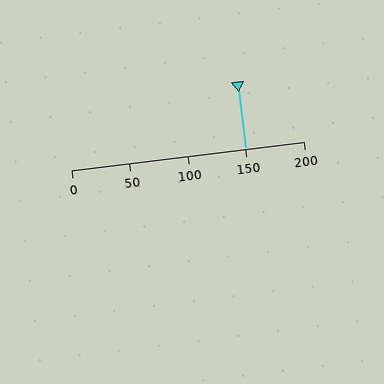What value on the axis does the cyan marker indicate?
The marker indicates approximately 150.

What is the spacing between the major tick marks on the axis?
The major ticks are spaced 50 apart.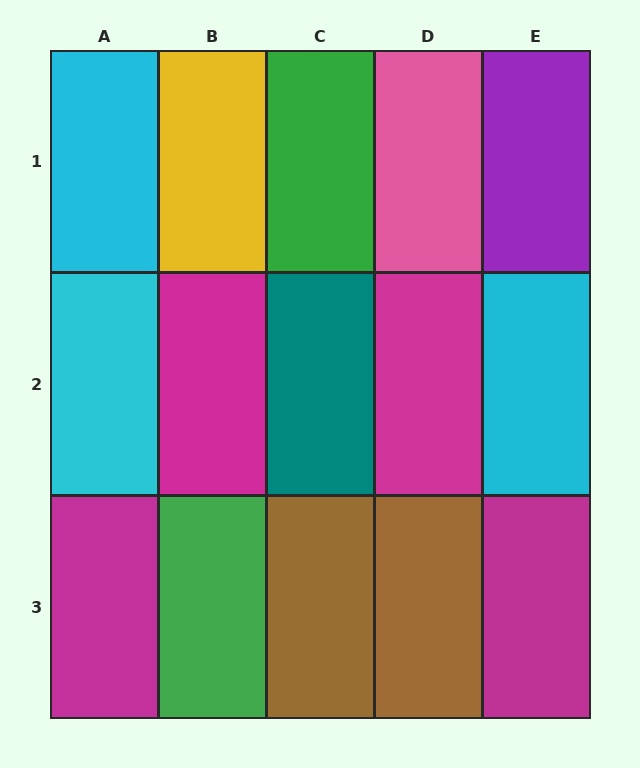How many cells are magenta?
4 cells are magenta.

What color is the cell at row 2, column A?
Cyan.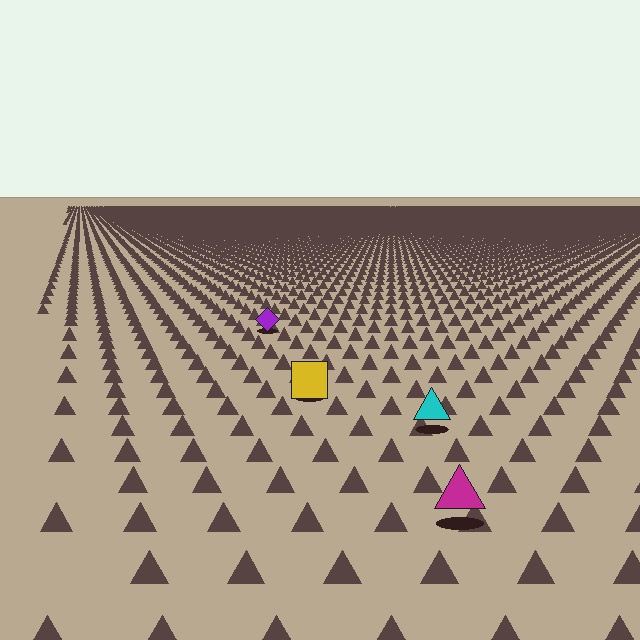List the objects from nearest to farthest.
From nearest to farthest: the magenta triangle, the cyan triangle, the yellow square, the purple diamond.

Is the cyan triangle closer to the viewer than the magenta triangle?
No. The magenta triangle is closer — you can tell from the texture gradient: the ground texture is coarser near it.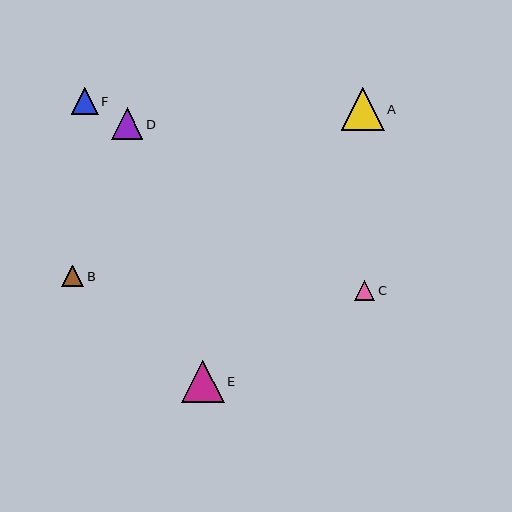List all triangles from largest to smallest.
From largest to smallest: A, E, D, F, B, C.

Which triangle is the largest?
Triangle A is the largest with a size of approximately 43 pixels.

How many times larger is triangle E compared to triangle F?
Triangle E is approximately 1.6 times the size of triangle F.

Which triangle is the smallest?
Triangle C is the smallest with a size of approximately 20 pixels.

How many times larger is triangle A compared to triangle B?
Triangle A is approximately 2.0 times the size of triangle B.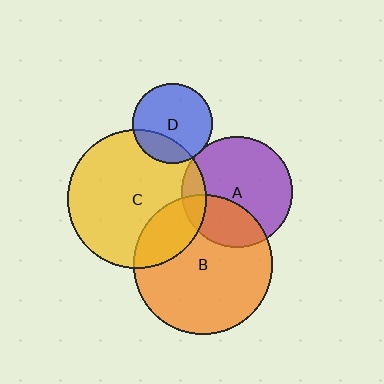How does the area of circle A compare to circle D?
Approximately 1.9 times.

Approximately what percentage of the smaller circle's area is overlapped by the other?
Approximately 20%.